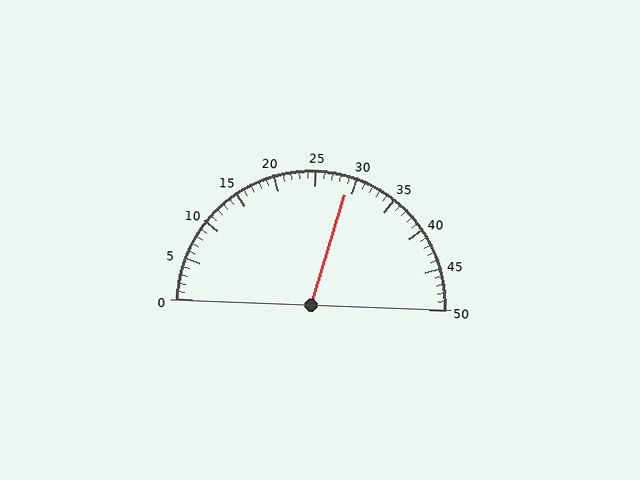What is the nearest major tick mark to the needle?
The nearest major tick mark is 30.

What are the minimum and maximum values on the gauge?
The gauge ranges from 0 to 50.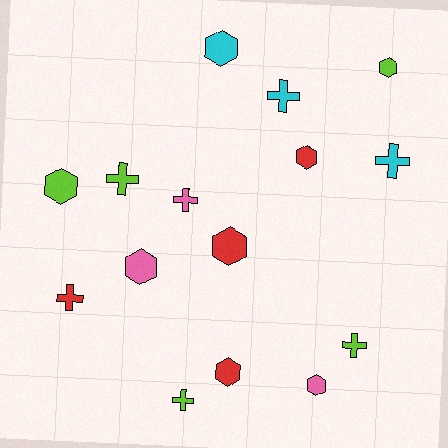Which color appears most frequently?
Lime, with 5 objects.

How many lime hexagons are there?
There are 2 lime hexagons.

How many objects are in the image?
There are 15 objects.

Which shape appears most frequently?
Hexagon, with 8 objects.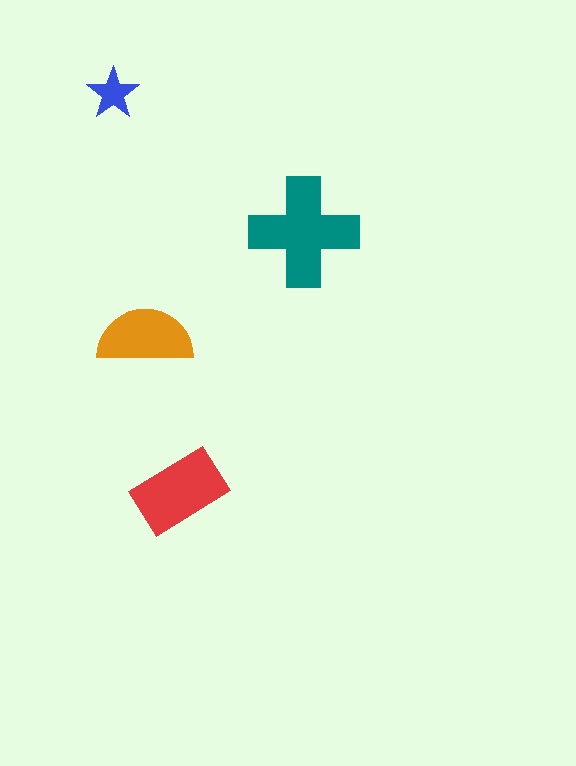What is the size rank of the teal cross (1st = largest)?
1st.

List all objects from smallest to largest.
The blue star, the orange semicircle, the red rectangle, the teal cross.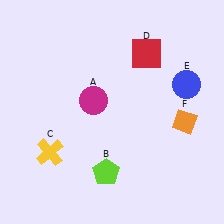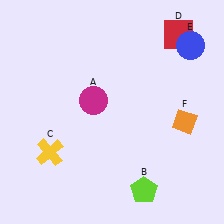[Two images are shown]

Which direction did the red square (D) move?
The red square (D) moved right.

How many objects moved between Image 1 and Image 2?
3 objects moved between the two images.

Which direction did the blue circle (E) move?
The blue circle (E) moved up.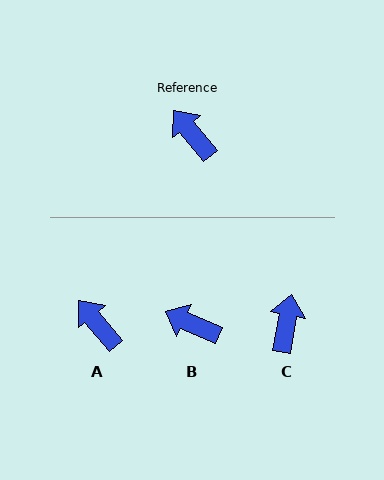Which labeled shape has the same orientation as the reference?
A.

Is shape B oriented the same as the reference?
No, it is off by about 27 degrees.